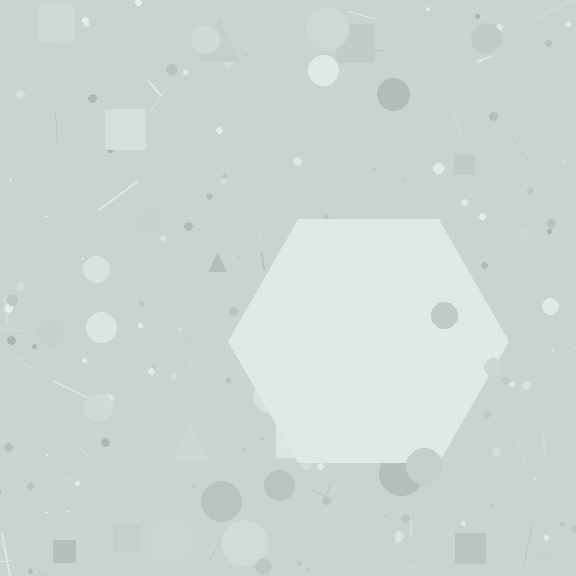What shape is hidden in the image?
A hexagon is hidden in the image.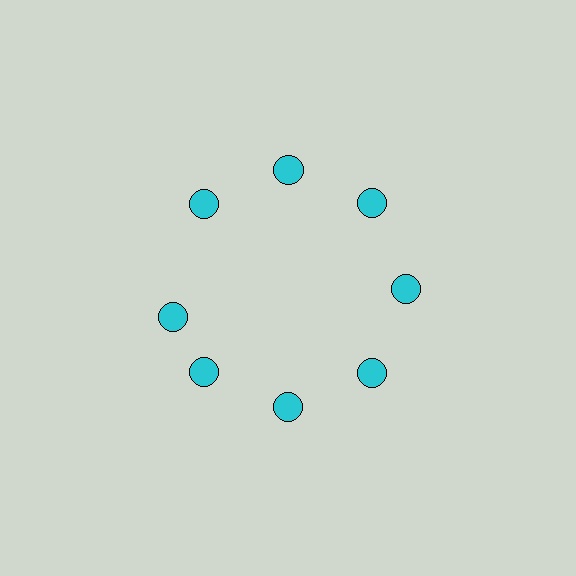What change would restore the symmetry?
The symmetry would be restored by rotating it back into even spacing with its neighbors so that all 8 circles sit at equal angles and equal distance from the center.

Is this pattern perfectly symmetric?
No. The 8 cyan circles are arranged in a ring, but one element near the 9 o'clock position is rotated out of alignment along the ring, breaking the 8-fold rotational symmetry.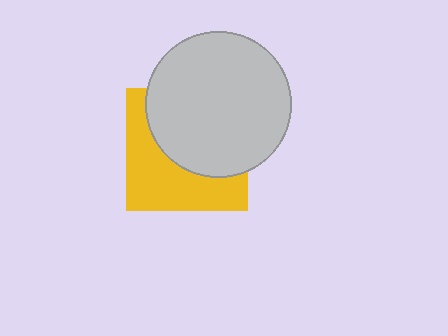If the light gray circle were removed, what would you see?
You would see the complete yellow square.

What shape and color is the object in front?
The object in front is a light gray circle.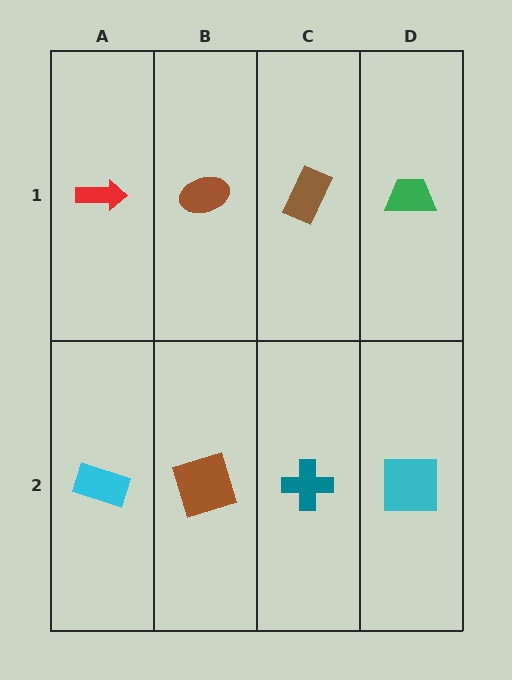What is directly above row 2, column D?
A green trapezoid.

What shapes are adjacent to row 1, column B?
A brown square (row 2, column B), a red arrow (row 1, column A), a brown rectangle (row 1, column C).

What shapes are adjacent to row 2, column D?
A green trapezoid (row 1, column D), a teal cross (row 2, column C).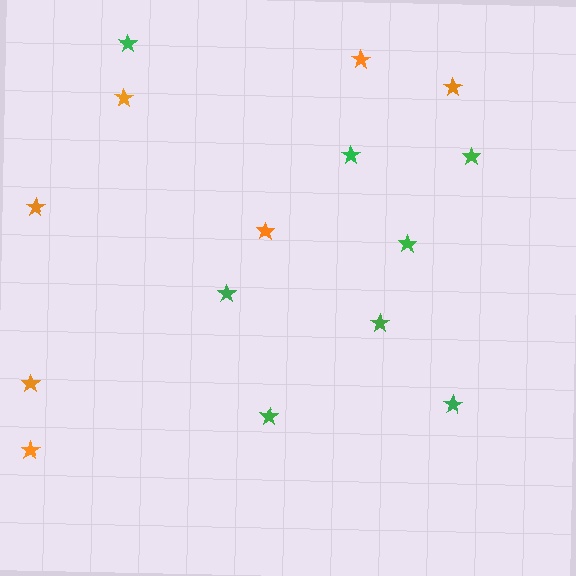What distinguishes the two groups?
There are 2 groups: one group of orange stars (7) and one group of green stars (8).